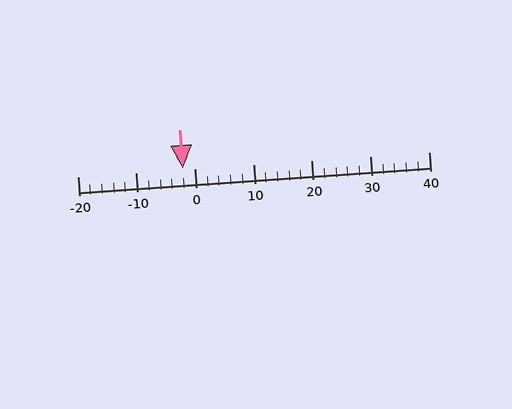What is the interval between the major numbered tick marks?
The major tick marks are spaced 10 units apart.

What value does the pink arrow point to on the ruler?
The pink arrow points to approximately -2.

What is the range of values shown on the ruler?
The ruler shows values from -20 to 40.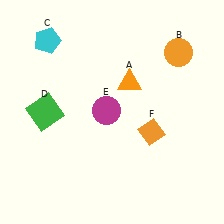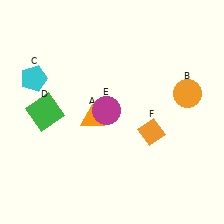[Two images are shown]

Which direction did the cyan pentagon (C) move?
The cyan pentagon (C) moved down.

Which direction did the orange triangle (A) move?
The orange triangle (A) moved left.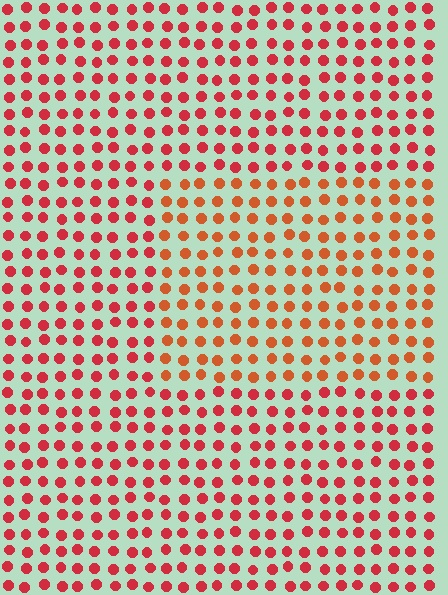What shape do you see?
I see a rectangle.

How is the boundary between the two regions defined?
The boundary is defined purely by a slight shift in hue (about 24 degrees). Spacing, size, and orientation are identical on both sides.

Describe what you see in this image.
The image is filled with small red elements in a uniform arrangement. A rectangle-shaped region is visible where the elements are tinted to a slightly different hue, forming a subtle color boundary.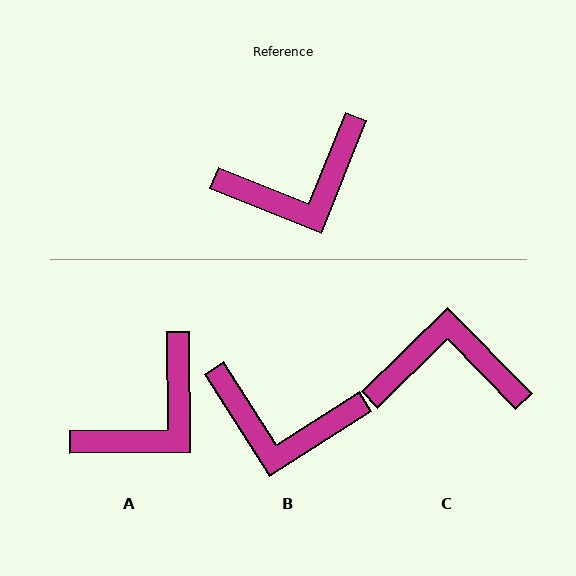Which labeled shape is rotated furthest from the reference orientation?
C, about 156 degrees away.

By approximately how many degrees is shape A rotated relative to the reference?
Approximately 22 degrees counter-clockwise.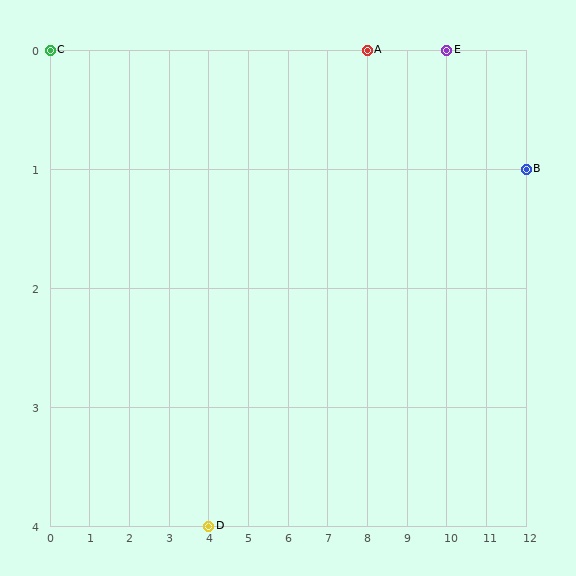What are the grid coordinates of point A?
Point A is at grid coordinates (8, 0).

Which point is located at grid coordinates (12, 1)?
Point B is at (12, 1).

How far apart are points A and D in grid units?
Points A and D are 4 columns and 4 rows apart (about 5.7 grid units diagonally).